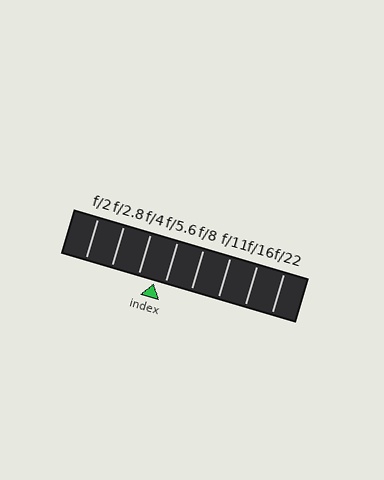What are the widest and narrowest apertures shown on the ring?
The widest aperture shown is f/2 and the narrowest is f/22.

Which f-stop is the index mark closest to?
The index mark is closest to f/5.6.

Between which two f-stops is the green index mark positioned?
The index mark is between f/4 and f/5.6.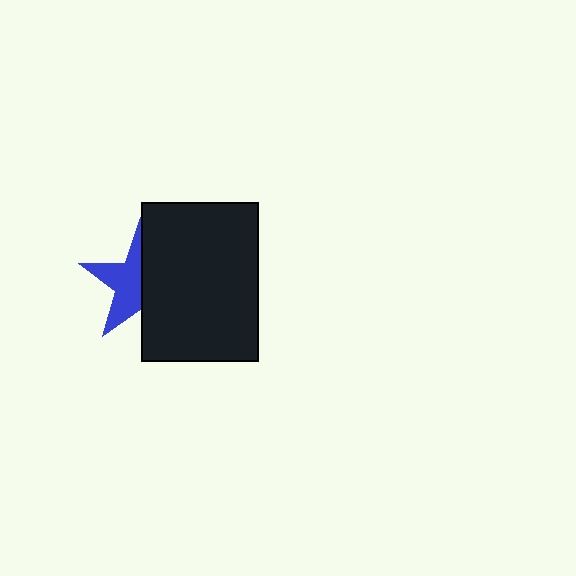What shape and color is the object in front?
The object in front is a black rectangle.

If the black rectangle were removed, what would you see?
You would see the complete blue star.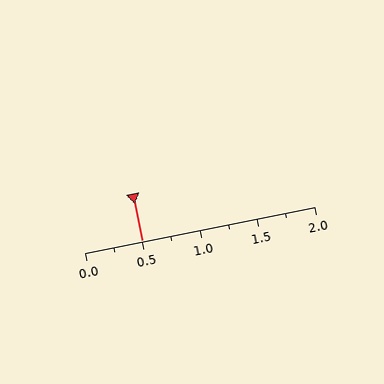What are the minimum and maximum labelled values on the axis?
The axis runs from 0.0 to 2.0.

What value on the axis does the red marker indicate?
The marker indicates approximately 0.5.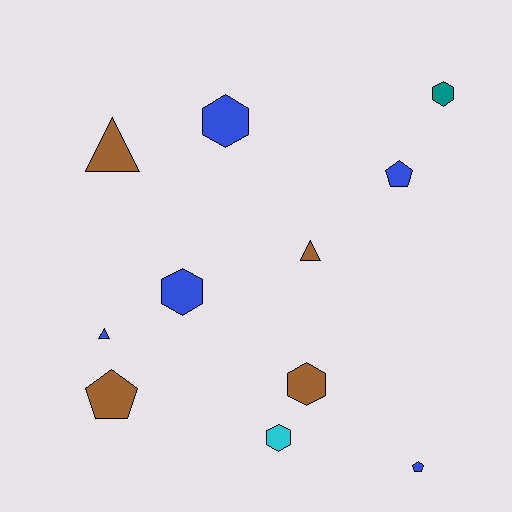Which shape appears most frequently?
Hexagon, with 5 objects.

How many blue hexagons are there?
There are 2 blue hexagons.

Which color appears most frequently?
Blue, with 5 objects.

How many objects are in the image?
There are 11 objects.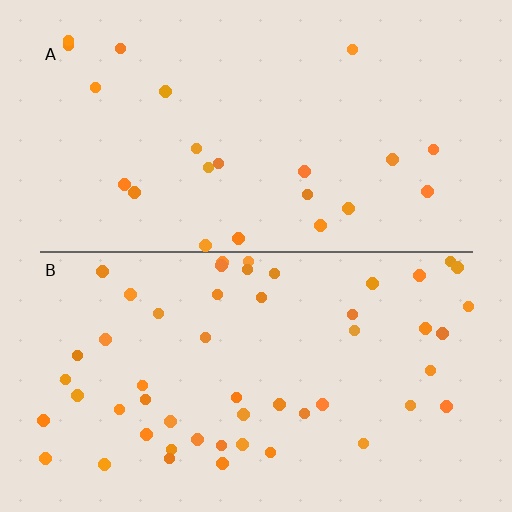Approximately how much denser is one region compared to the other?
Approximately 2.3× — region B over region A.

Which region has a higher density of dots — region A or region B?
B (the bottom).